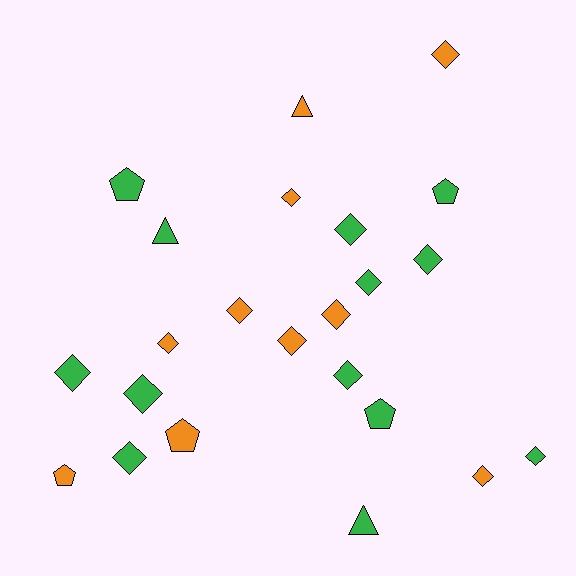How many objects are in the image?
There are 23 objects.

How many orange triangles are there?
There is 1 orange triangle.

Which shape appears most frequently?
Diamond, with 15 objects.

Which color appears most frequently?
Green, with 13 objects.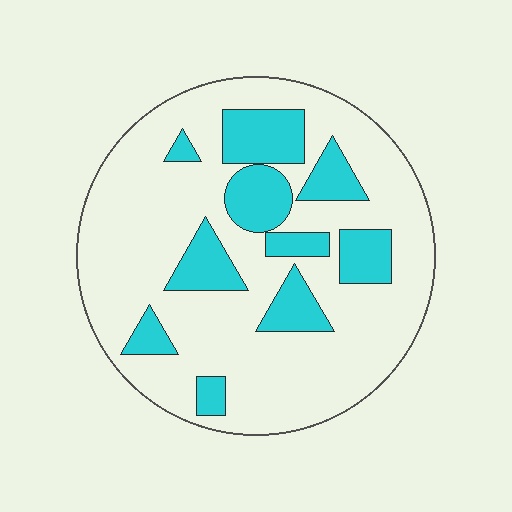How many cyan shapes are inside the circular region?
10.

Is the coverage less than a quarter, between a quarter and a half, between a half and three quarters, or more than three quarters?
Less than a quarter.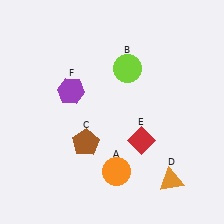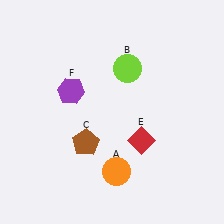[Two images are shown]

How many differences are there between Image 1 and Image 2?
There is 1 difference between the two images.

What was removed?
The orange triangle (D) was removed in Image 2.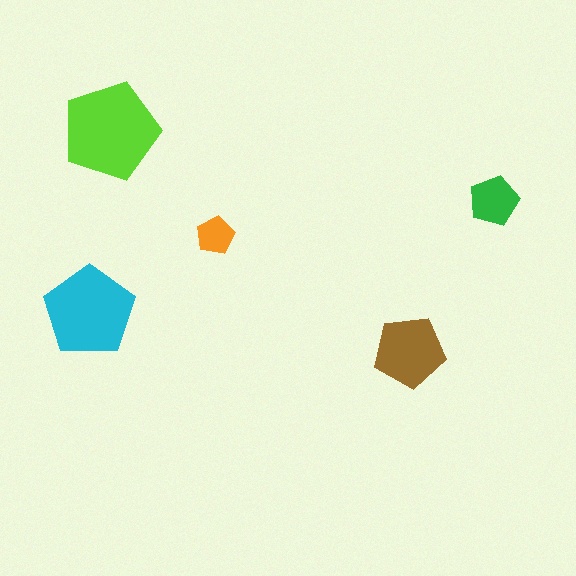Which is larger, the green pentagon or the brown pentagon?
The brown one.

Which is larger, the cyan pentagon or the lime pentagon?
The lime one.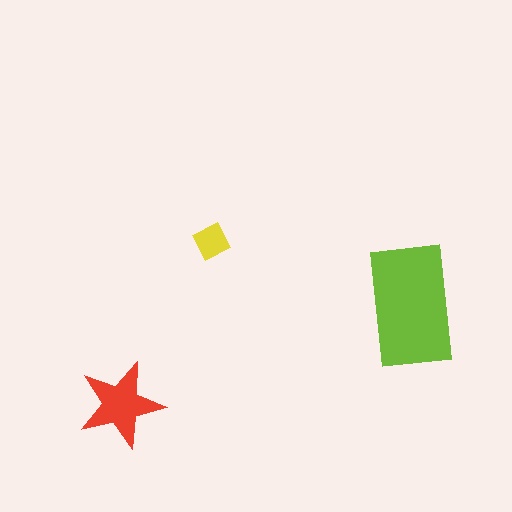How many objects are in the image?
There are 3 objects in the image.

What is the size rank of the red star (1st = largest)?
2nd.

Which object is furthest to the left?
The red star is leftmost.